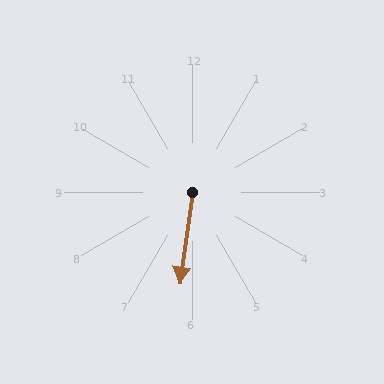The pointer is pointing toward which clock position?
Roughly 6 o'clock.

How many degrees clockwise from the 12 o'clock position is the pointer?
Approximately 188 degrees.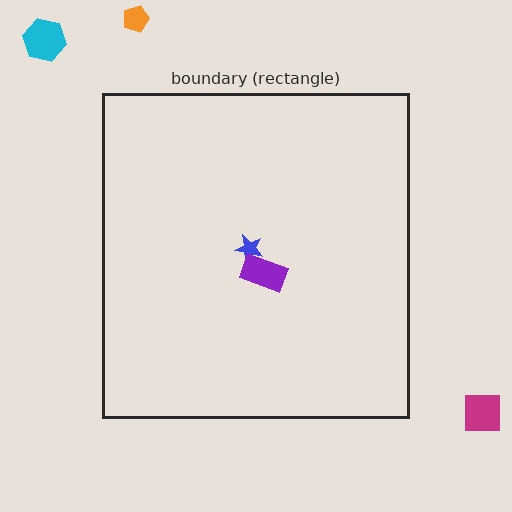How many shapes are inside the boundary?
2 inside, 3 outside.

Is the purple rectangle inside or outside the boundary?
Inside.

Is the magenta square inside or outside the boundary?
Outside.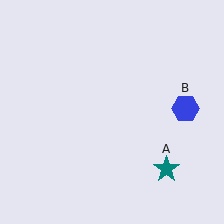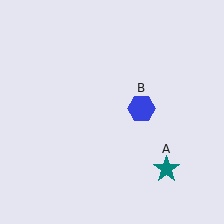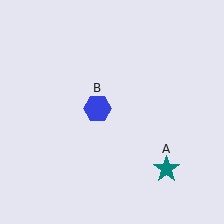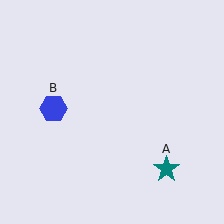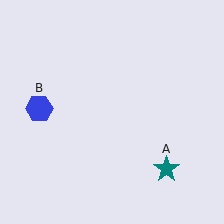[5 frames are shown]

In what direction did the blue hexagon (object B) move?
The blue hexagon (object B) moved left.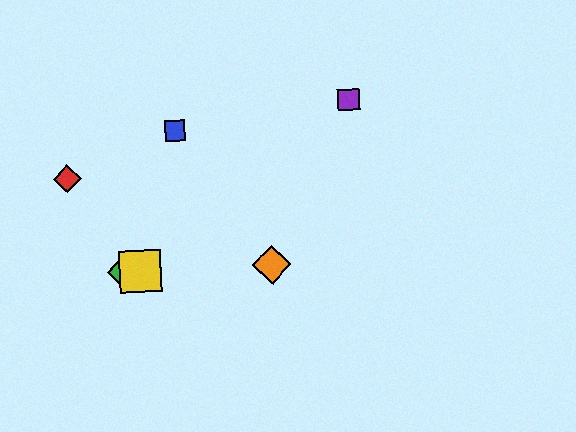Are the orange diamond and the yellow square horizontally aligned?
Yes, both are at y≈265.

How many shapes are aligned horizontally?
3 shapes (the green diamond, the yellow square, the orange diamond) are aligned horizontally.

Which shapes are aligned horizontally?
The green diamond, the yellow square, the orange diamond are aligned horizontally.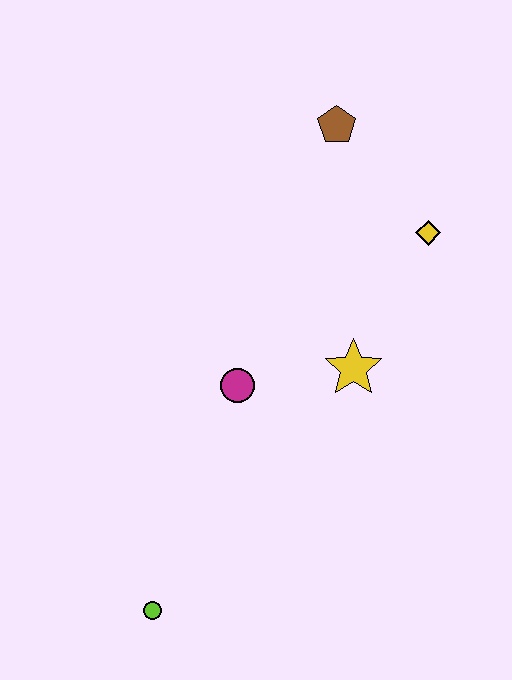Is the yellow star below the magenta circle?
No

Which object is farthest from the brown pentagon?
The lime circle is farthest from the brown pentagon.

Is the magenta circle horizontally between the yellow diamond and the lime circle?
Yes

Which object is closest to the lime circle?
The magenta circle is closest to the lime circle.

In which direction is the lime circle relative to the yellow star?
The lime circle is below the yellow star.